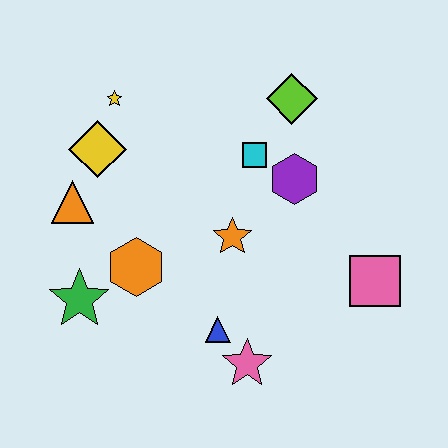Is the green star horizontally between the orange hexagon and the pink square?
No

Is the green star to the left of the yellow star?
Yes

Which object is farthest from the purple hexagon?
The green star is farthest from the purple hexagon.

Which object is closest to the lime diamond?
The cyan square is closest to the lime diamond.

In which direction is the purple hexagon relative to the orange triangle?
The purple hexagon is to the right of the orange triangle.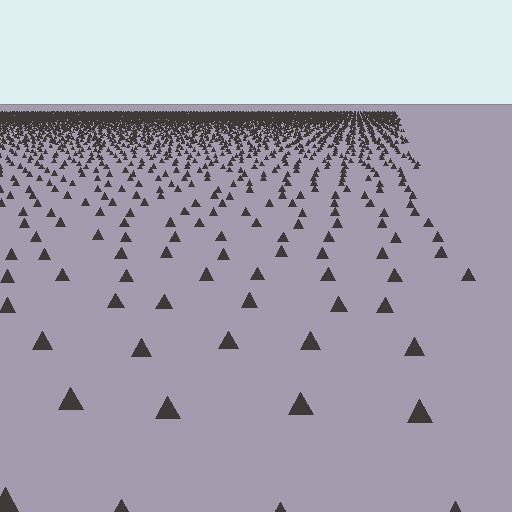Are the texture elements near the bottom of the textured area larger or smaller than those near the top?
Larger. Near the bottom, elements are closer to the viewer and appear at a bigger on-screen size.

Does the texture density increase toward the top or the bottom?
Density increases toward the top.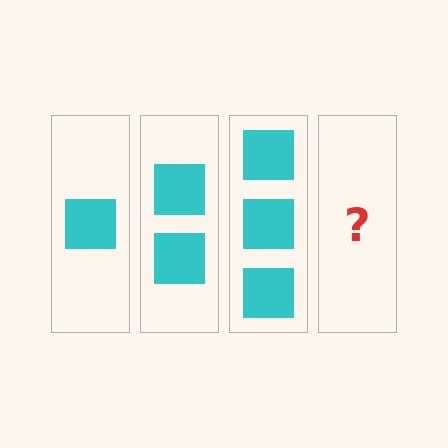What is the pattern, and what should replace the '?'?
The pattern is that each step adds one more square. The '?' should be 4 squares.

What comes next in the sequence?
The next element should be 4 squares.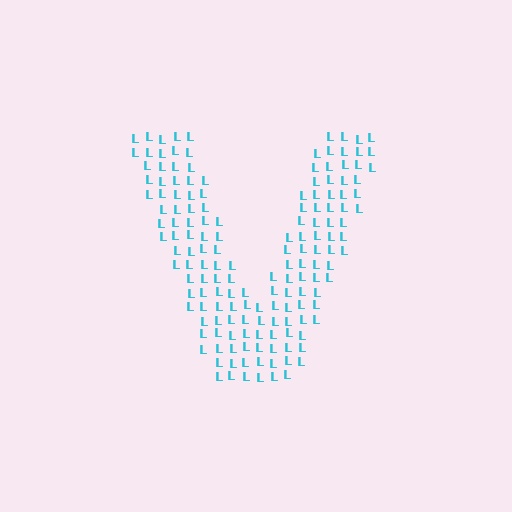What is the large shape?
The large shape is the letter V.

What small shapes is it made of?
It is made of small letter L's.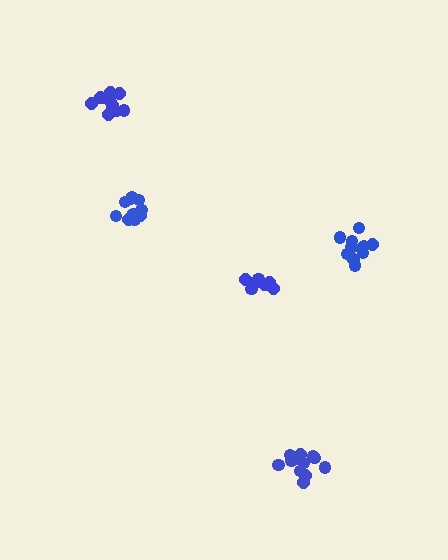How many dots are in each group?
Group 1: 7 dots, Group 2: 13 dots, Group 3: 10 dots, Group 4: 11 dots, Group 5: 11 dots (52 total).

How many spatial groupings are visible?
There are 5 spatial groupings.